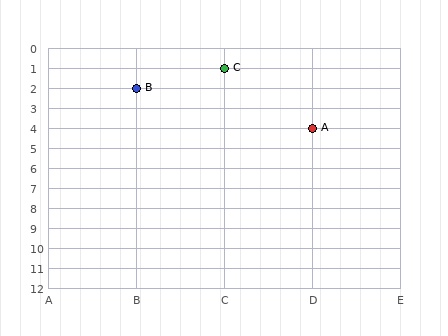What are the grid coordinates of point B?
Point B is at grid coordinates (B, 2).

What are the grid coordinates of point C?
Point C is at grid coordinates (C, 1).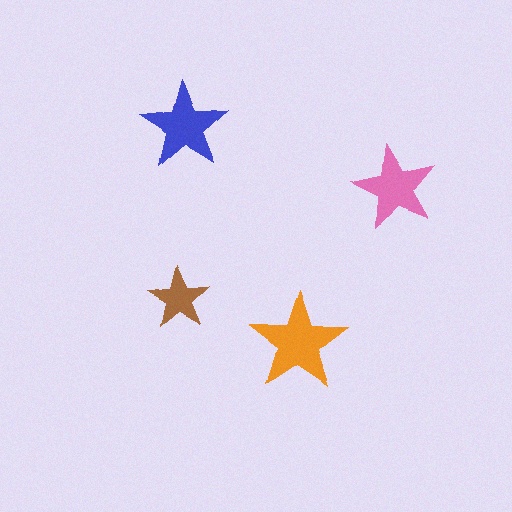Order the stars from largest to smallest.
the orange one, the blue one, the pink one, the brown one.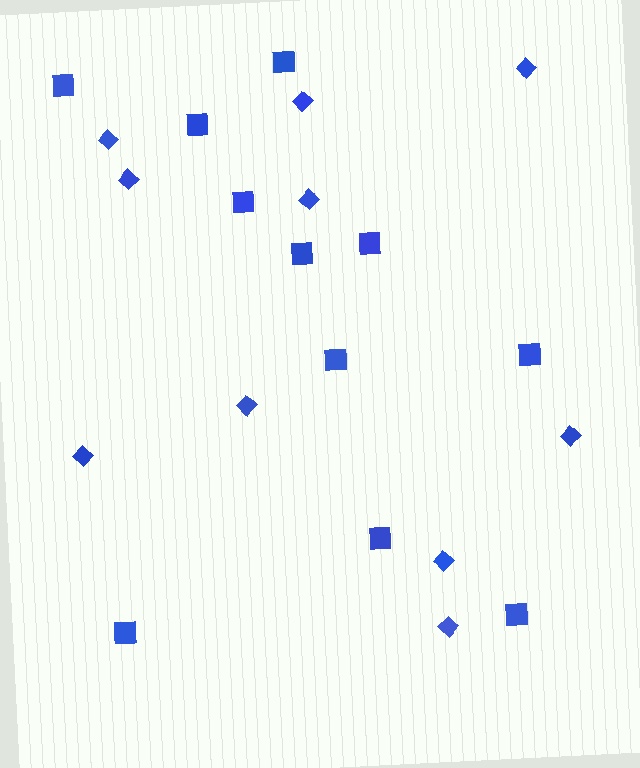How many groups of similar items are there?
There are 2 groups: one group of diamonds (10) and one group of squares (11).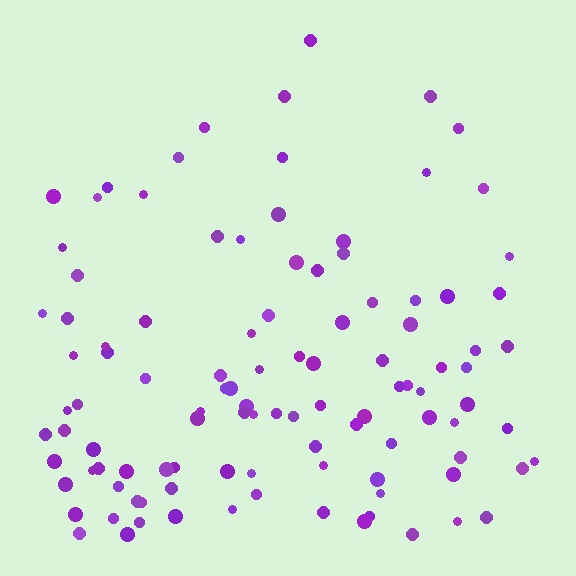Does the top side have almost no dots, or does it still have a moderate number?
Still a moderate number, just noticeably fewer than the bottom.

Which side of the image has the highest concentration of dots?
The bottom.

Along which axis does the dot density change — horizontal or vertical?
Vertical.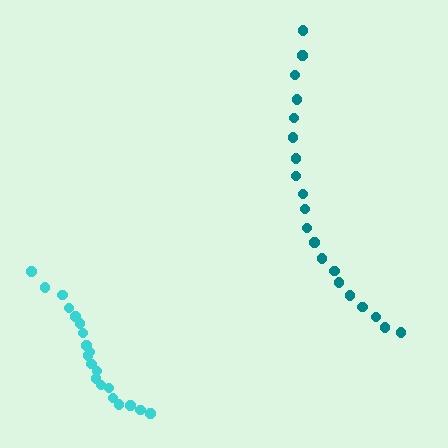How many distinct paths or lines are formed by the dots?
There are 2 distinct paths.